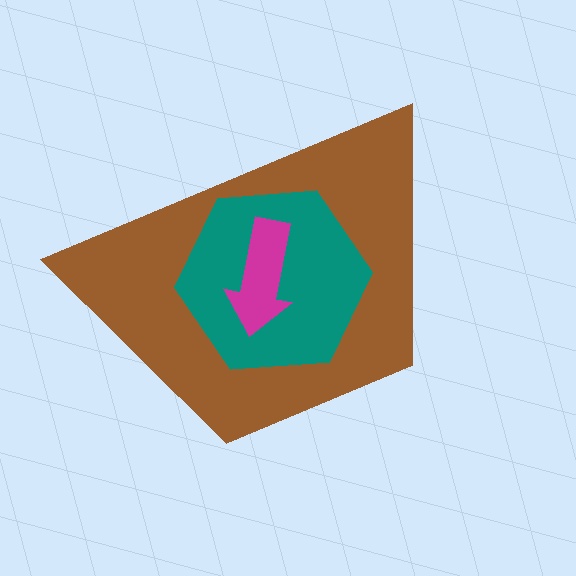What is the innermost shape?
The magenta arrow.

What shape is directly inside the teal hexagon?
The magenta arrow.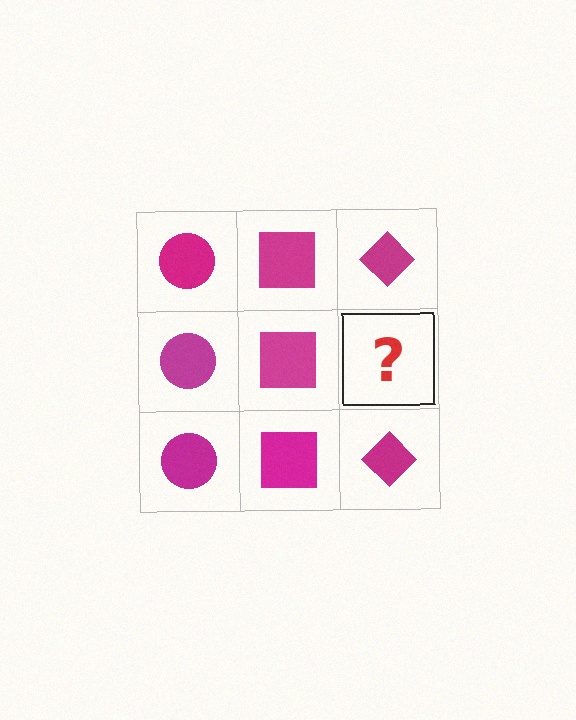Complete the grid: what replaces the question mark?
The question mark should be replaced with a magenta diamond.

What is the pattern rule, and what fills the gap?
The rule is that each column has a consistent shape. The gap should be filled with a magenta diamond.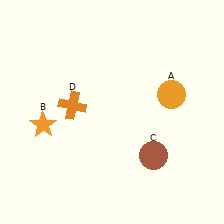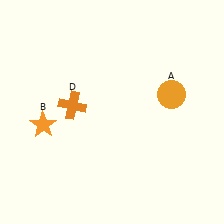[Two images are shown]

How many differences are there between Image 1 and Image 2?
There is 1 difference between the two images.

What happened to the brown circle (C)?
The brown circle (C) was removed in Image 2. It was in the bottom-right area of Image 1.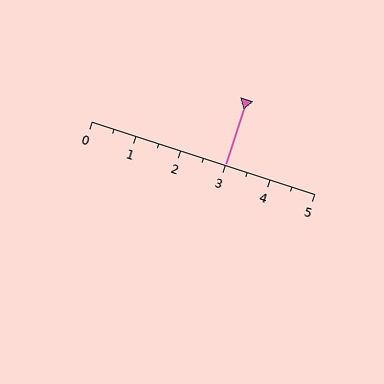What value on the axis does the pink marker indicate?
The marker indicates approximately 3.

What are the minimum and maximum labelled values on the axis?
The axis runs from 0 to 5.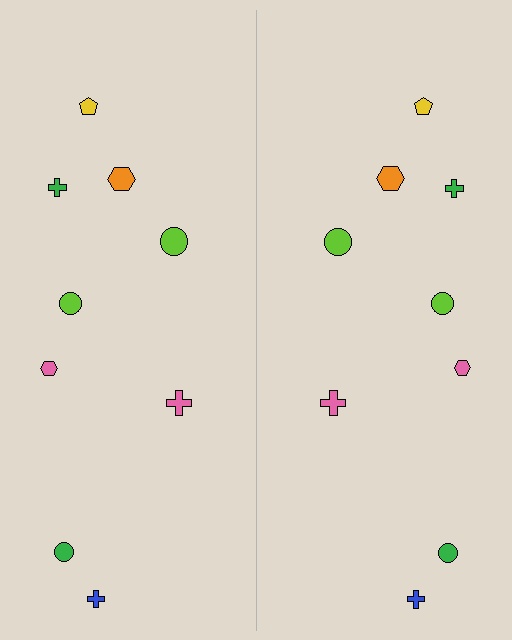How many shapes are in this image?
There are 18 shapes in this image.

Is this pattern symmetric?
Yes, this pattern has bilateral (reflection) symmetry.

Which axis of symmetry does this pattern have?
The pattern has a vertical axis of symmetry running through the center of the image.